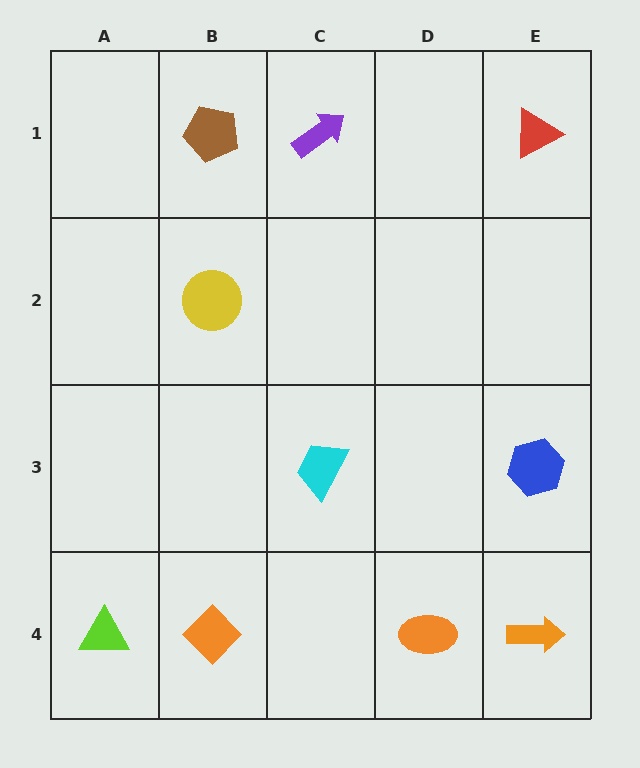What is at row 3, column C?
A cyan trapezoid.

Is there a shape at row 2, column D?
No, that cell is empty.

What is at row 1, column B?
A brown pentagon.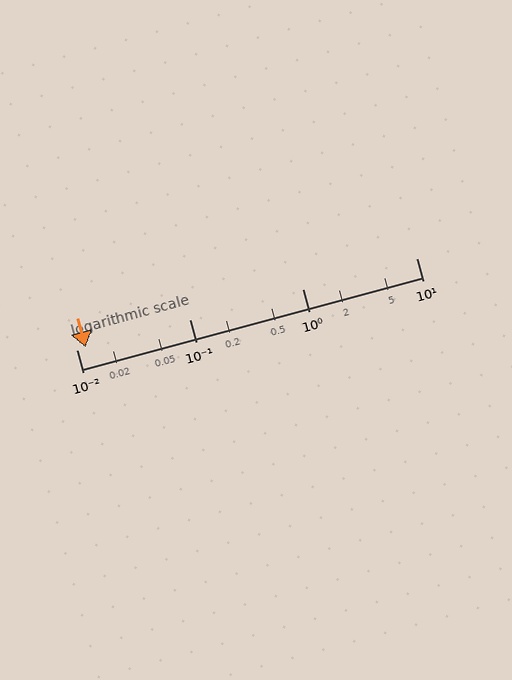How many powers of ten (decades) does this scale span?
The scale spans 3 decades, from 0.01 to 10.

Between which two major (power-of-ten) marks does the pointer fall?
The pointer is between 0.01 and 0.1.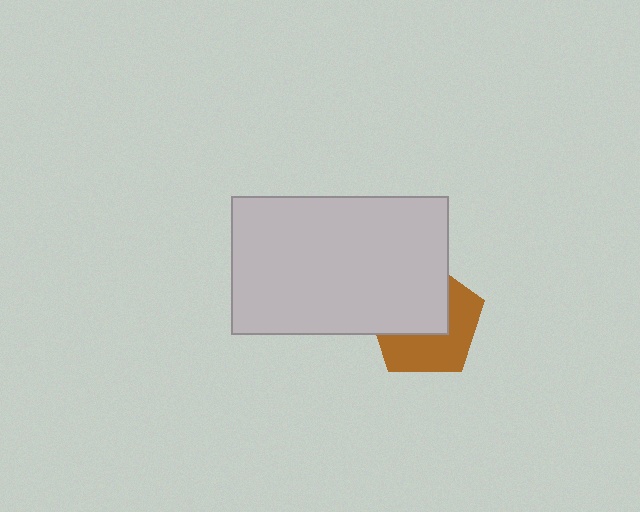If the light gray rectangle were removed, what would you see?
You would see the complete brown pentagon.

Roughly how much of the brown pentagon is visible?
About half of it is visible (roughly 48%).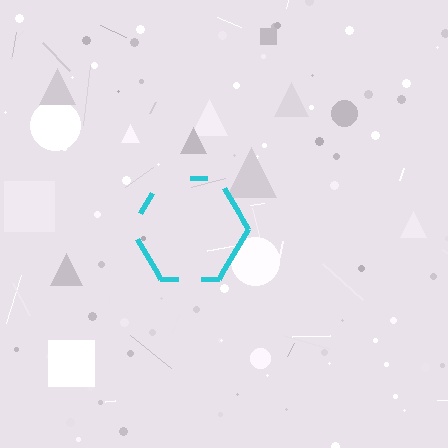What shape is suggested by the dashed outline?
The dashed outline suggests a hexagon.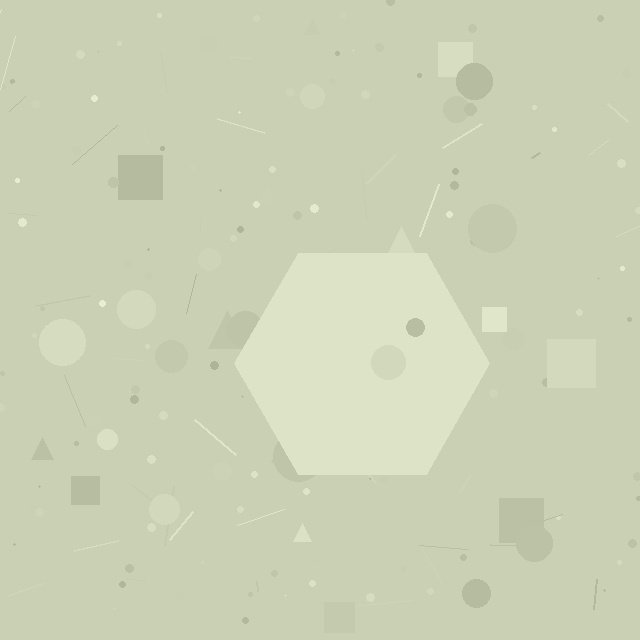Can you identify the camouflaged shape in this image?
The camouflaged shape is a hexagon.